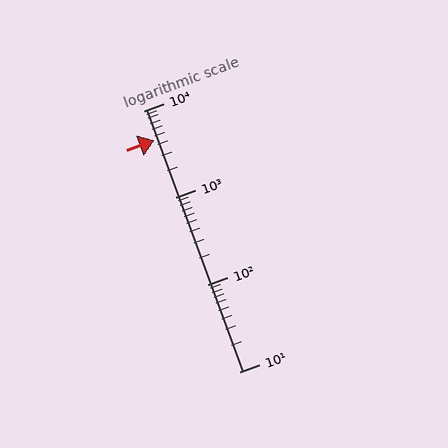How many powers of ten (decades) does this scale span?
The scale spans 3 decades, from 10 to 10000.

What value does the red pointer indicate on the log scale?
The pointer indicates approximately 4600.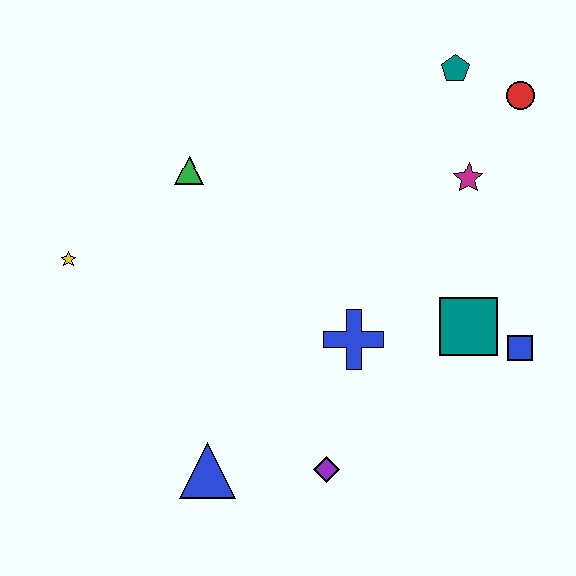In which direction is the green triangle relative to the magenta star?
The green triangle is to the left of the magenta star.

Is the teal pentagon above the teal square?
Yes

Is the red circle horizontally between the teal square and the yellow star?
No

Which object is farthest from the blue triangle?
The red circle is farthest from the blue triangle.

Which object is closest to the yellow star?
The green triangle is closest to the yellow star.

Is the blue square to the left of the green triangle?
No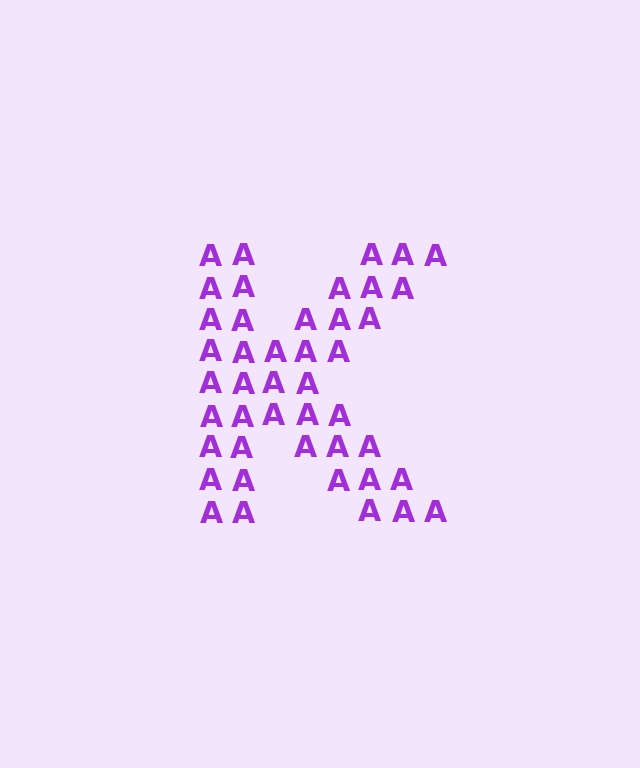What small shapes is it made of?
It is made of small letter A's.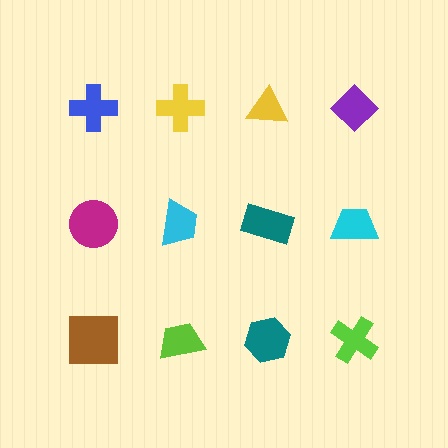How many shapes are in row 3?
4 shapes.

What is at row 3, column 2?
A lime trapezoid.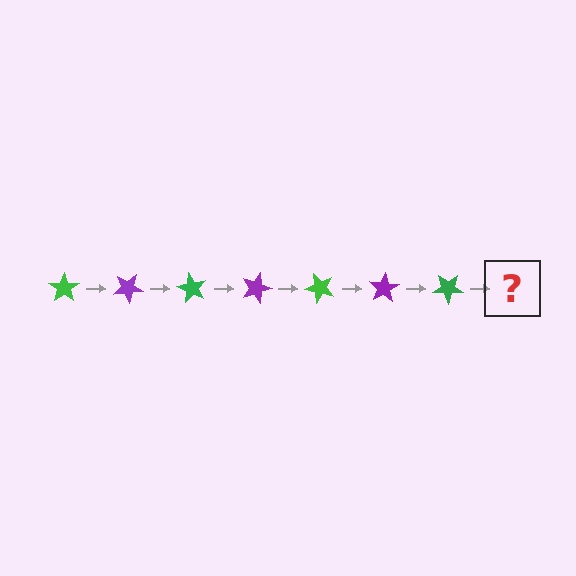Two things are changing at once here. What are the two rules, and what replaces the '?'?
The two rules are that it rotates 30 degrees each step and the color cycles through green and purple. The '?' should be a purple star, rotated 210 degrees from the start.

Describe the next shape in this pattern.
It should be a purple star, rotated 210 degrees from the start.